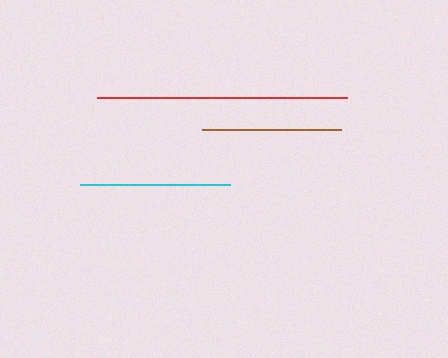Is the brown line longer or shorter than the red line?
The red line is longer than the brown line.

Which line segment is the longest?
The red line is the longest at approximately 250 pixels.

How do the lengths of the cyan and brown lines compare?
The cyan and brown lines are approximately the same length.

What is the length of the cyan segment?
The cyan segment is approximately 151 pixels long.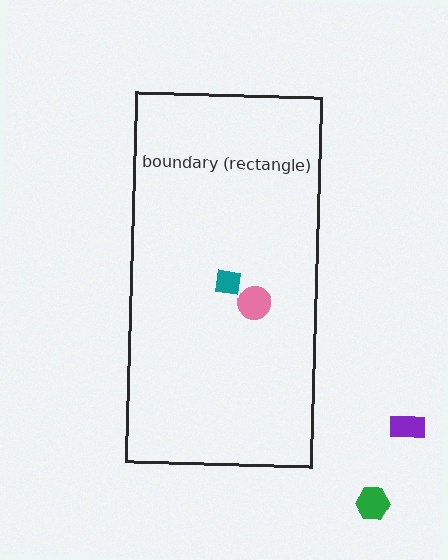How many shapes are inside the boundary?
2 inside, 2 outside.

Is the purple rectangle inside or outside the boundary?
Outside.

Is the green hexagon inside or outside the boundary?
Outside.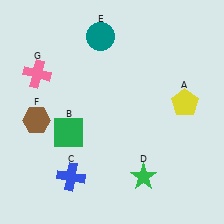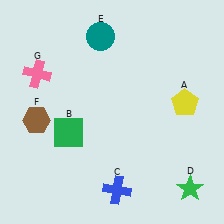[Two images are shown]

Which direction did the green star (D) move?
The green star (D) moved right.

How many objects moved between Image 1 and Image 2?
2 objects moved between the two images.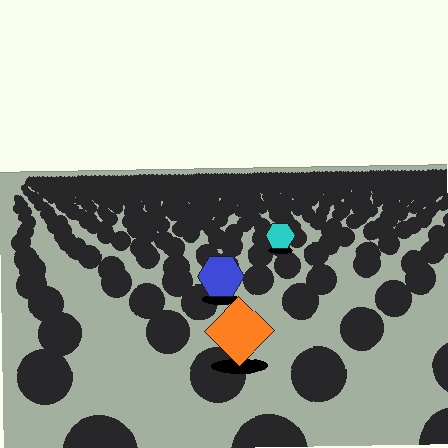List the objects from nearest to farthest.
From nearest to farthest: the orange diamond, the blue hexagon, the cyan hexagon.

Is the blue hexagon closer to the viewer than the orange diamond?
No. The orange diamond is closer — you can tell from the texture gradient: the ground texture is coarser near it.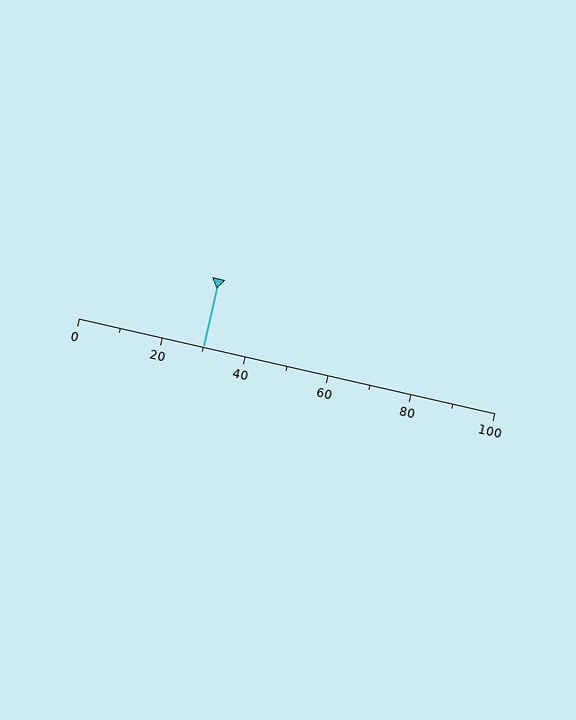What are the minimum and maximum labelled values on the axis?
The axis runs from 0 to 100.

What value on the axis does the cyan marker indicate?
The marker indicates approximately 30.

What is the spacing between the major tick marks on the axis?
The major ticks are spaced 20 apart.